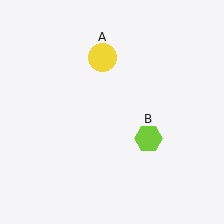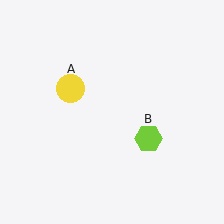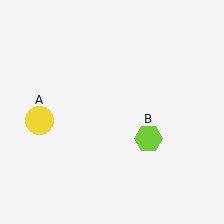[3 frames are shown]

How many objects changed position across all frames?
1 object changed position: yellow circle (object A).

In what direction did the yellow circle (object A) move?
The yellow circle (object A) moved down and to the left.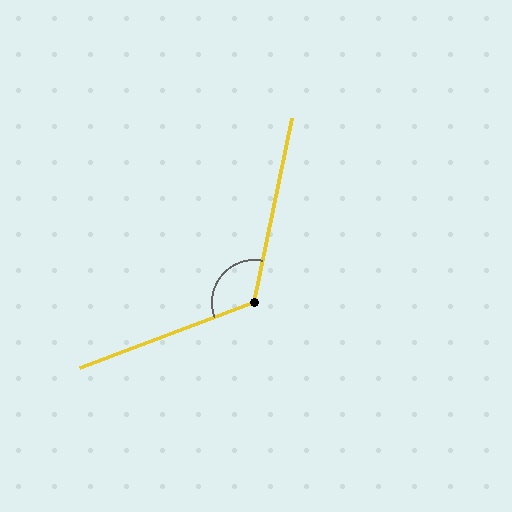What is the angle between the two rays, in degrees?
Approximately 122 degrees.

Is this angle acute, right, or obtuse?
It is obtuse.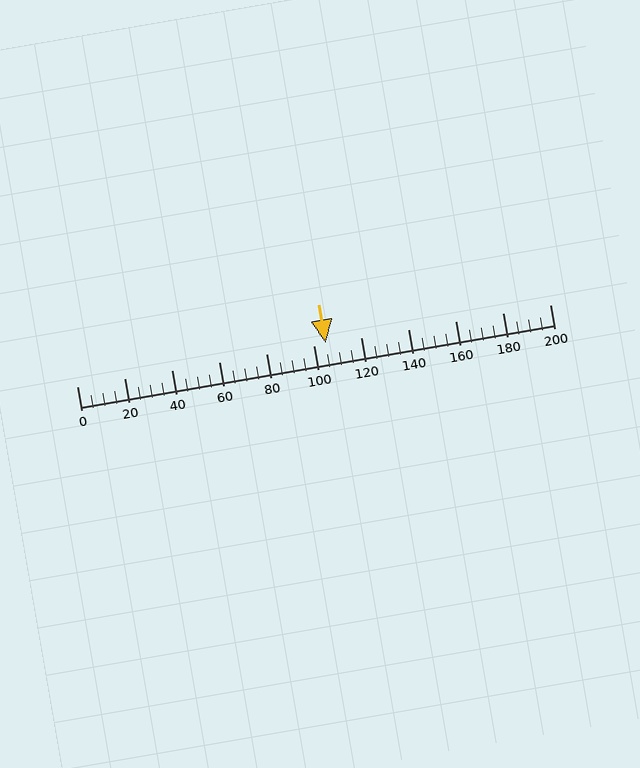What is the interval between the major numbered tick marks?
The major tick marks are spaced 20 units apart.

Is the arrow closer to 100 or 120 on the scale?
The arrow is closer to 100.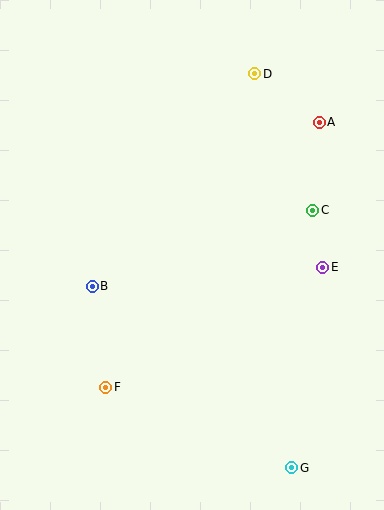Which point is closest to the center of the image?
Point B at (92, 286) is closest to the center.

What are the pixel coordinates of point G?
Point G is at (292, 468).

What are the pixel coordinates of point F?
Point F is at (106, 387).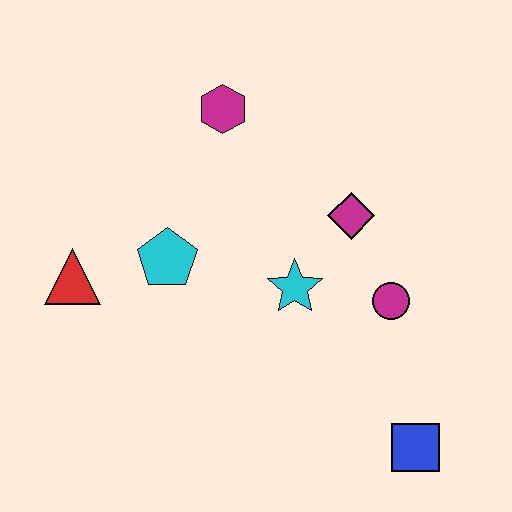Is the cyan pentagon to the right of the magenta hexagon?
No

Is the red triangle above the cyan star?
Yes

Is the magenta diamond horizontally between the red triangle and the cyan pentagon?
No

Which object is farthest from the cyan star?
The red triangle is farthest from the cyan star.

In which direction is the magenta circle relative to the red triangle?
The magenta circle is to the right of the red triangle.